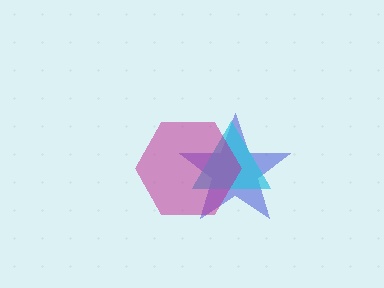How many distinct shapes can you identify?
There are 3 distinct shapes: a blue star, a cyan triangle, a magenta hexagon.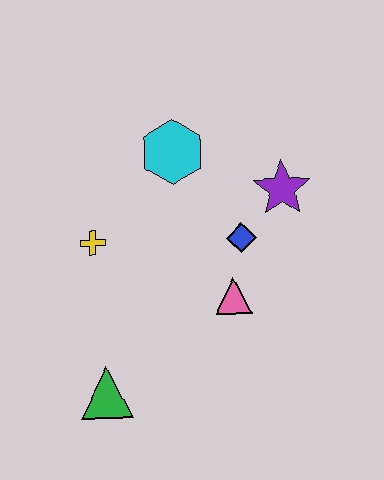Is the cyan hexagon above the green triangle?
Yes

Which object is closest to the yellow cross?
The cyan hexagon is closest to the yellow cross.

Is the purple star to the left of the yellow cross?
No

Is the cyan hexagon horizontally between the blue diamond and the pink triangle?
No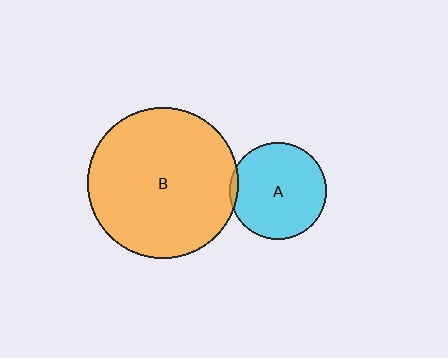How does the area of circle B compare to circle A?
Approximately 2.4 times.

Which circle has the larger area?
Circle B (orange).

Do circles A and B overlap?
Yes.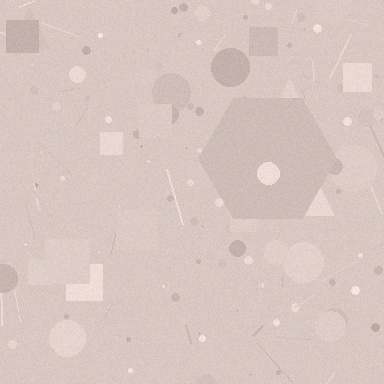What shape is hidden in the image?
A hexagon is hidden in the image.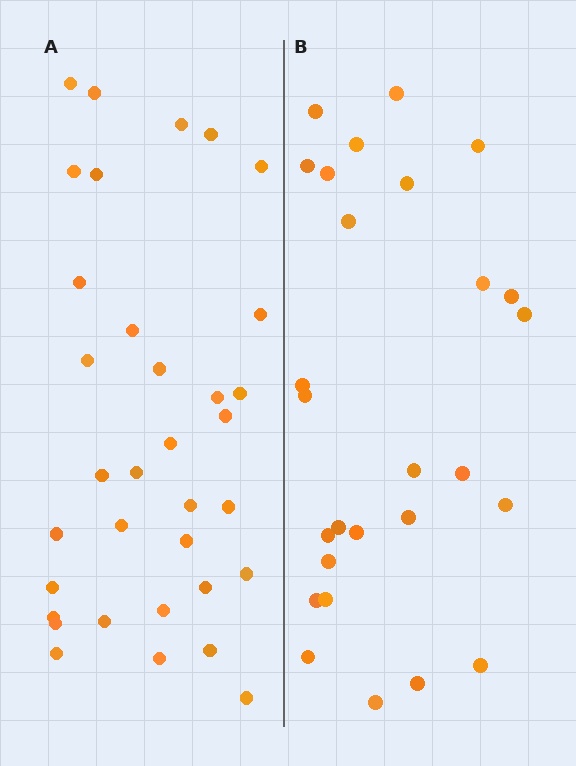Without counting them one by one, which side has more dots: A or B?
Region A (the left region) has more dots.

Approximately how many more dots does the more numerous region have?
Region A has roughly 8 or so more dots than region B.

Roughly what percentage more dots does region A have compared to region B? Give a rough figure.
About 25% more.